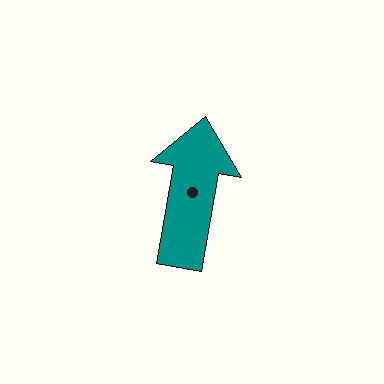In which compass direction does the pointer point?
North.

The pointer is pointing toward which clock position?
Roughly 12 o'clock.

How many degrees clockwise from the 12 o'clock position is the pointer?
Approximately 10 degrees.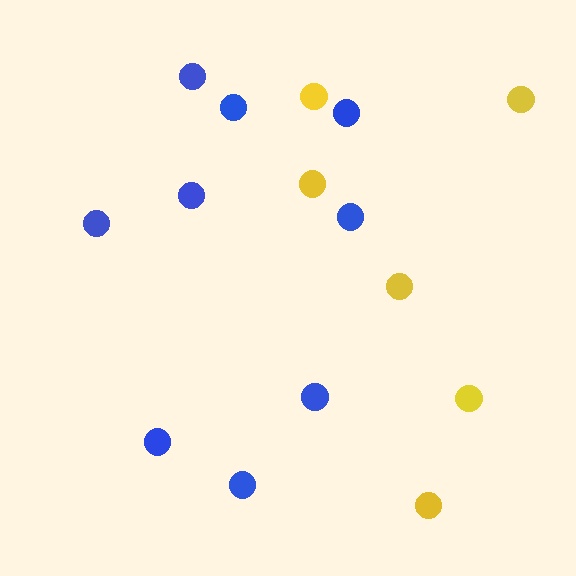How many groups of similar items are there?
There are 2 groups: one group of yellow circles (6) and one group of blue circles (9).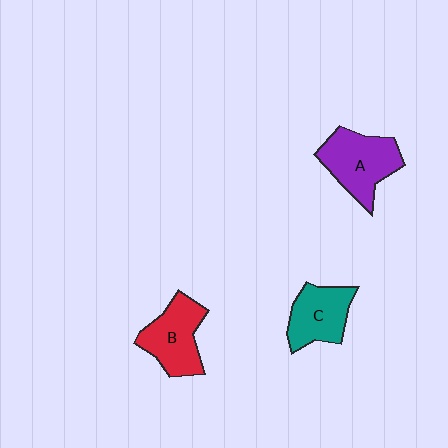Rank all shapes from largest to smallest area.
From largest to smallest: A (purple), B (red), C (teal).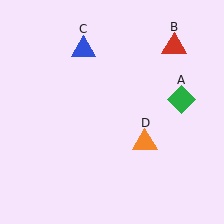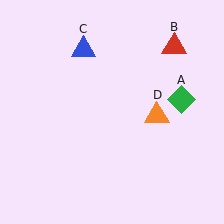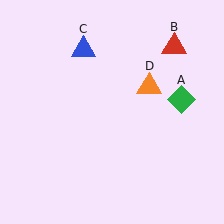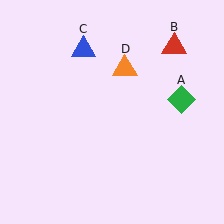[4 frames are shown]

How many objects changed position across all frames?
1 object changed position: orange triangle (object D).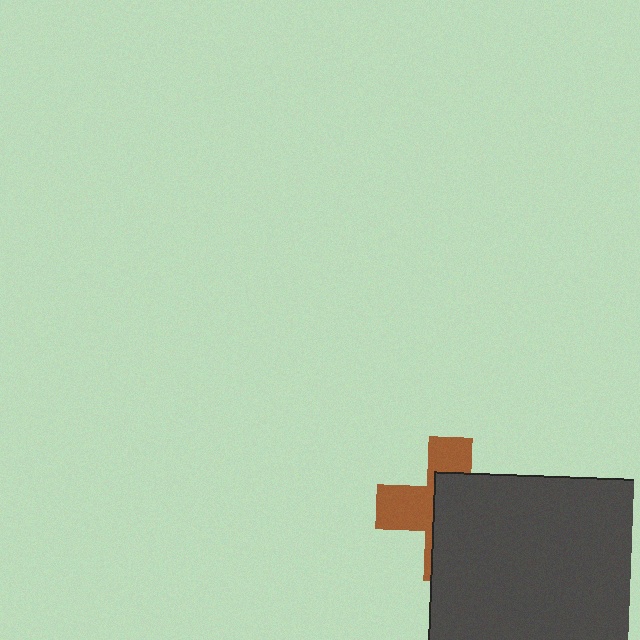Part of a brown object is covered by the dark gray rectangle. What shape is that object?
It is a cross.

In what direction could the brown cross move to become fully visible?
The brown cross could move left. That would shift it out from behind the dark gray rectangle entirely.